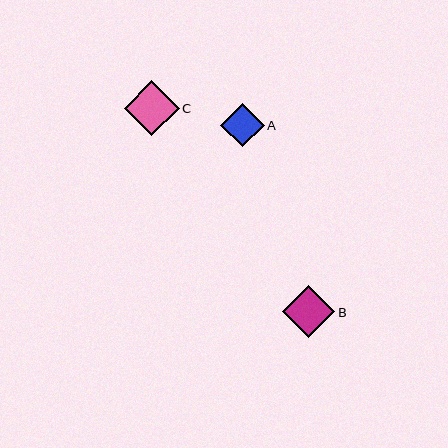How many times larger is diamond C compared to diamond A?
Diamond C is approximately 1.3 times the size of diamond A.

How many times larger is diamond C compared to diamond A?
Diamond C is approximately 1.3 times the size of diamond A.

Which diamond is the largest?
Diamond C is the largest with a size of approximately 55 pixels.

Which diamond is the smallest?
Diamond A is the smallest with a size of approximately 44 pixels.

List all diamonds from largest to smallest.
From largest to smallest: C, B, A.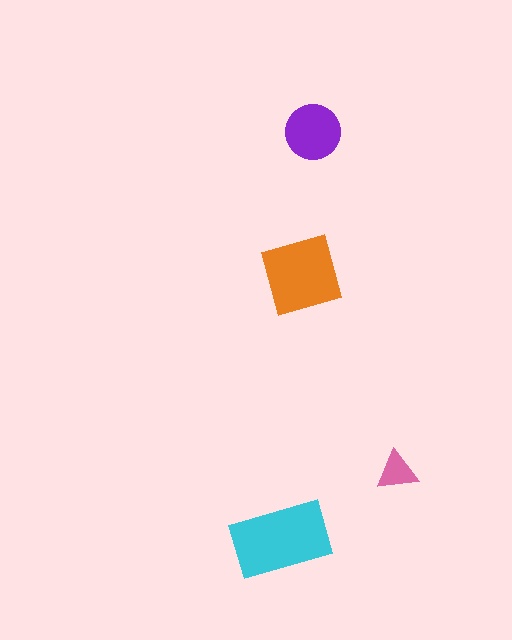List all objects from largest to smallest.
The cyan rectangle, the orange square, the purple circle, the pink triangle.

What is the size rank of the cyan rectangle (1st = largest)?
1st.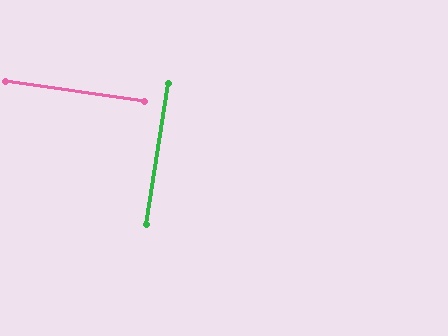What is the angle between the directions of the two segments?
Approximately 89 degrees.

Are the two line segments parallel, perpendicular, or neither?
Perpendicular — they meet at approximately 89°.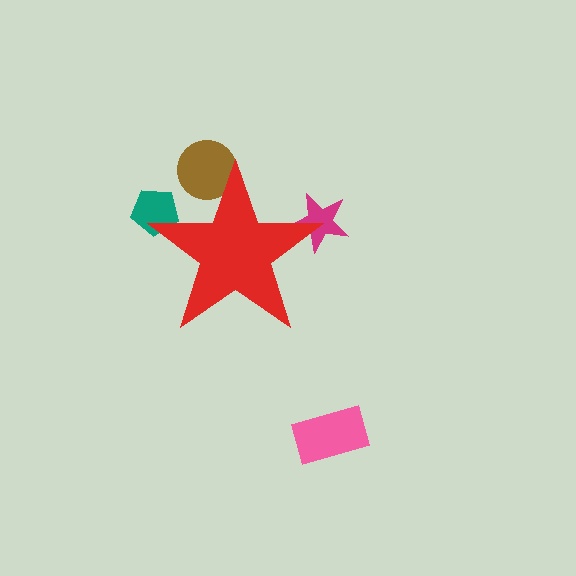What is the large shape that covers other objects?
A red star.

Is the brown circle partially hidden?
Yes, the brown circle is partially hidden behind the red star.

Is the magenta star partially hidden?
Yes, the magenta star is partially hidden behind the red star.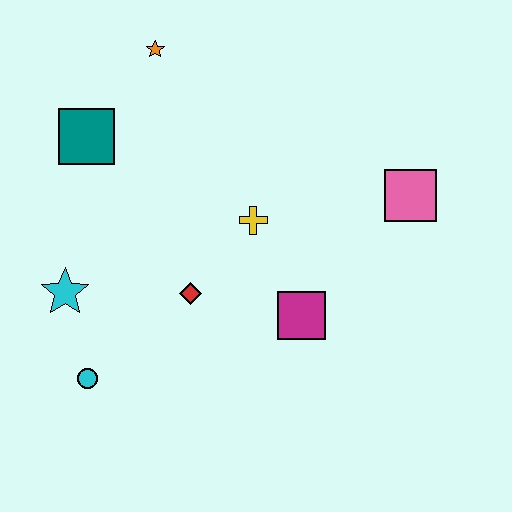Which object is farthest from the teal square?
The pink square is farthest from the teal square.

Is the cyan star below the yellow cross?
Yes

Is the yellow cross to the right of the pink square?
No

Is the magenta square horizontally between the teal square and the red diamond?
No